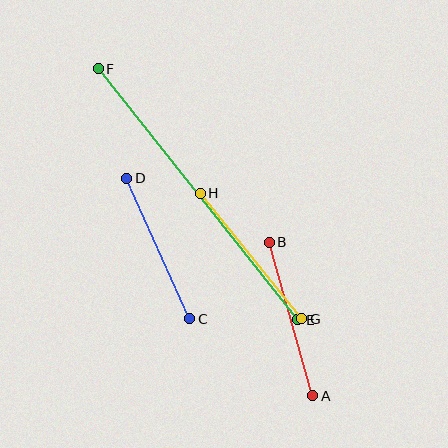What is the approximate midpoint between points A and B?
The midpoint is at approximately (291, 319) pixels.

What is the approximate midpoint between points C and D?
The midpoint is at approximately (158, 248) pixels.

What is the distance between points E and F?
The distance is approximately 320 pixels.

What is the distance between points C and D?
The distance is approximately 154 pixels.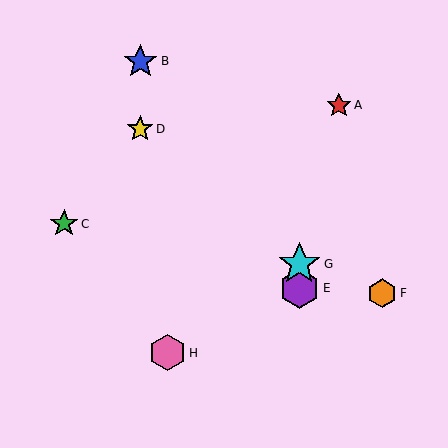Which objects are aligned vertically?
Objects E, G are aligned vertically.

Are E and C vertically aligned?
No, E is at x≈299 and C is at x≈64.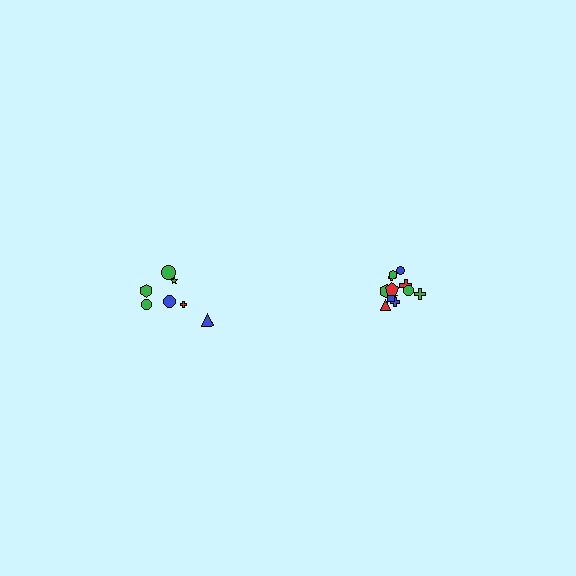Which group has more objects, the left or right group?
The right group.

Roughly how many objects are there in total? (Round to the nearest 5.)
Roughly 20 objects in total.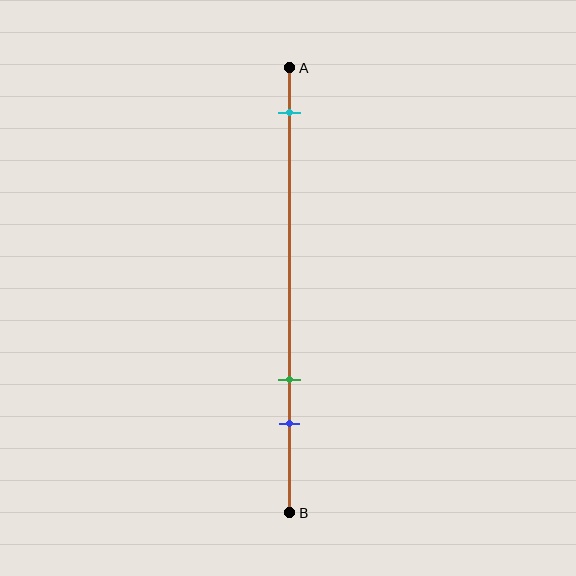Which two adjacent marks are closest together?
The green and blue marks are the closest adjacent pair.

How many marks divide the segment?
There are 3 marks dividing the segment.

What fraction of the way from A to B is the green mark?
The green mark is approximately 70% (0.7) of the way from A to B.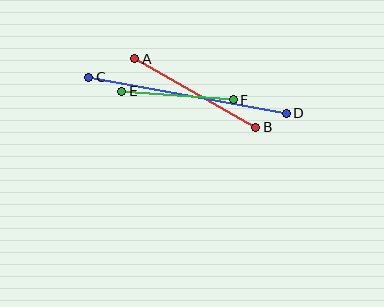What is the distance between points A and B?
The distance is approximately 139 pixels.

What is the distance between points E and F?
The distance is approximately 112 pixels.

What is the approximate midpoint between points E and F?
The midpoint is at approximately (177, 96) pixels.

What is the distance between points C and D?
The distance is approximately 201 pixels.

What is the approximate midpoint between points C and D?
The midpoint is at approximately (187, 95) pixels.